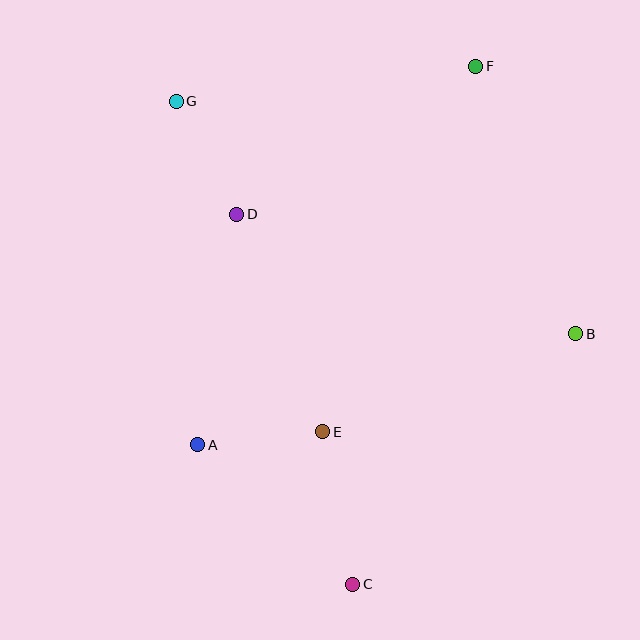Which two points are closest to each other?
Points A and E are closest to each other.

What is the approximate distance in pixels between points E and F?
The distance between E and F is approximately 396 pixels.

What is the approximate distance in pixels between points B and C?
The distance between B and C is approximately 336 pixels.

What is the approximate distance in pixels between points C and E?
The distance between C and E is approximately 156 pixels.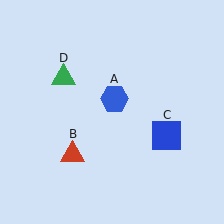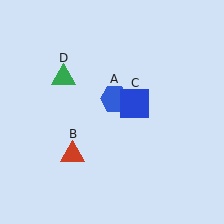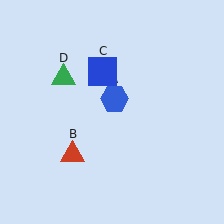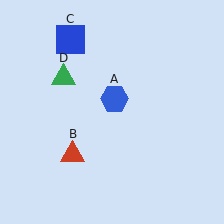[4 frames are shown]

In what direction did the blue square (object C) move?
The blue square (object C) moved up and to the left.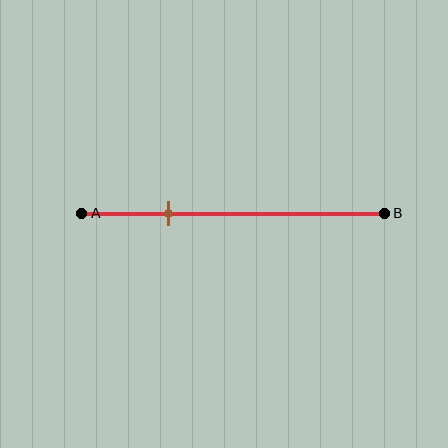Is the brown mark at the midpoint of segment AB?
No, the mark is at about 30% from A, not at the 50% midpoint.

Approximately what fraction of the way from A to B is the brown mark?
The brown mark is approximately 30% of the way from A to B.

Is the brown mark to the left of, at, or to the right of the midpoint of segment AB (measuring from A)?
The brown mark is to the left of the midpoint of segment AB.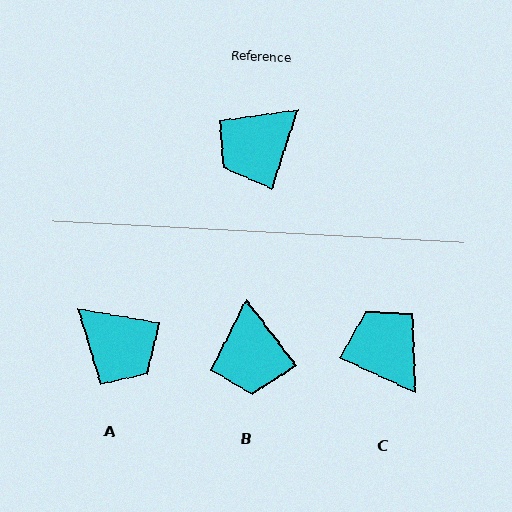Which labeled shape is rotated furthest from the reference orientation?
A, about 99 degrees away.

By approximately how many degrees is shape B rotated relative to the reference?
Approximately 56 degrees counter-clockwise.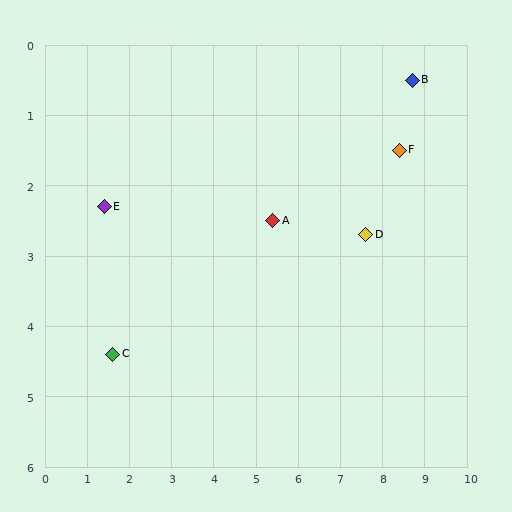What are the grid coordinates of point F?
Point F is at approximately (8.4, 1.5).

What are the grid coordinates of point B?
Point B is at approximately (8.7, 0.5).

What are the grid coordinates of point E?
Point E is at approximately (1.4, 2.3).